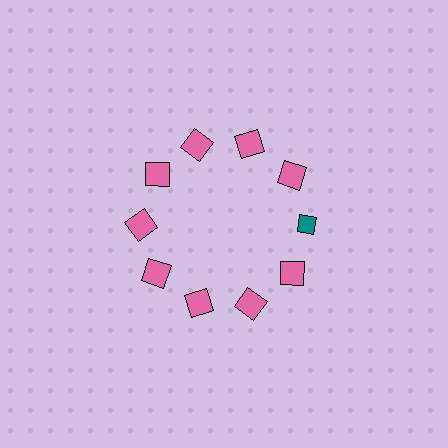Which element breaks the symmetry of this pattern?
The teal diamond at roughly the 3 o'clock position breaks the symmetry. All other shapes are pink squares.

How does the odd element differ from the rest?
It differs in both color (teal instead of pink) and shape (diamond instead of square).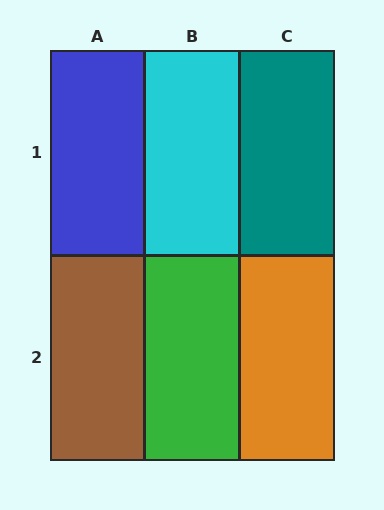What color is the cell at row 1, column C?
Teal.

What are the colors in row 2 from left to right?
Brown, green, orange.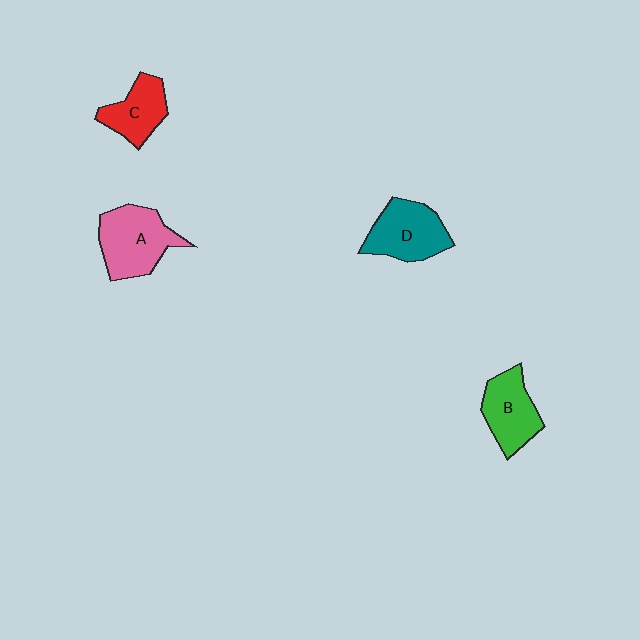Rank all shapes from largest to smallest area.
From largest to smallest: A (pink), D (teal), B (green), C (red).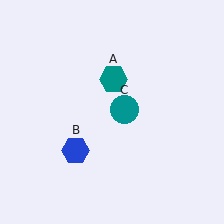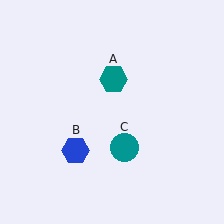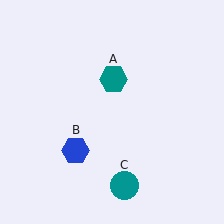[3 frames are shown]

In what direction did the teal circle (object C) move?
The teal circle (object C) moved down.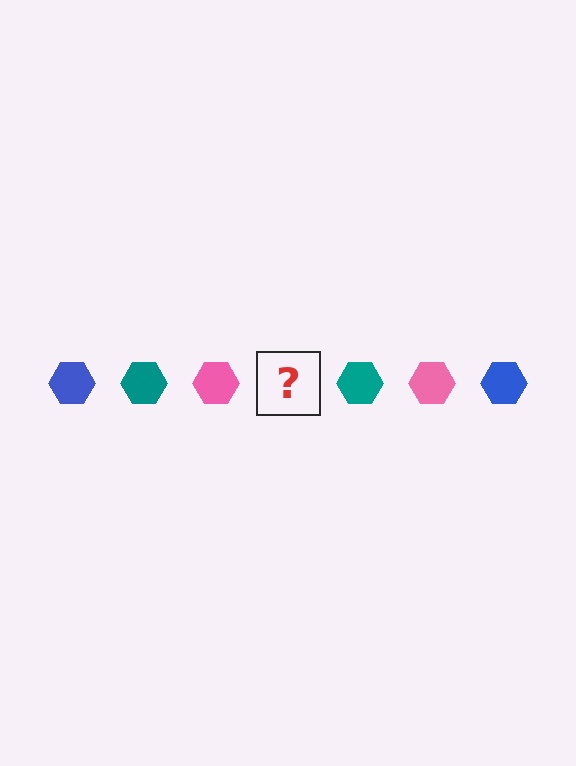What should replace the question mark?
The question mark should be replaced with a blue hexagon.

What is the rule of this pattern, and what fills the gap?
The rule is that the pattern cycles through blue, teal, pink hexagons. The gap should be filled with a blue hexagon.